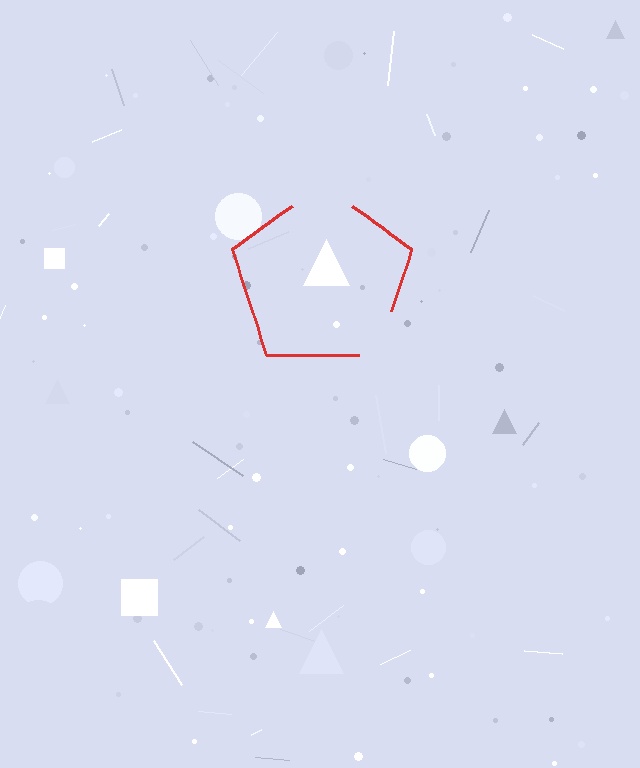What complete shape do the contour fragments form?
The contour fragments form a pentagon.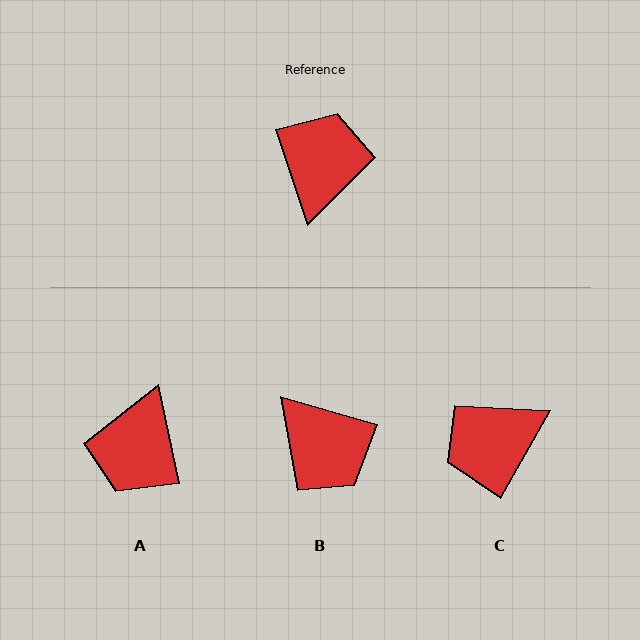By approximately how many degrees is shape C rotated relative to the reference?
Approximately 132 degrees counter-clockwise.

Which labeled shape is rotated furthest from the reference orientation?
A, about 173 degrees away.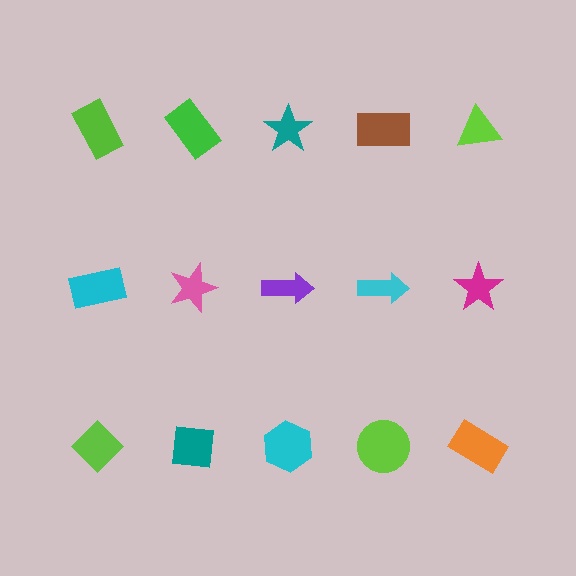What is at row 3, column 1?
A lime diamond.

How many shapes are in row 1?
5 shapes.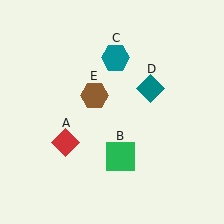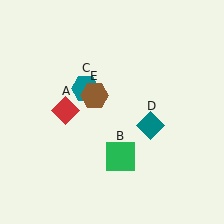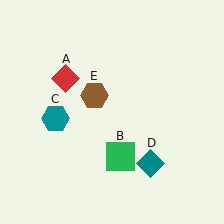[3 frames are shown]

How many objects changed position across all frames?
3 objects changed position: red diamond (object A), teal hexagon (object C), teal diamond (object D).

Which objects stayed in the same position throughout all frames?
Green square (object B) and brown hexagon (object E) remained stationary.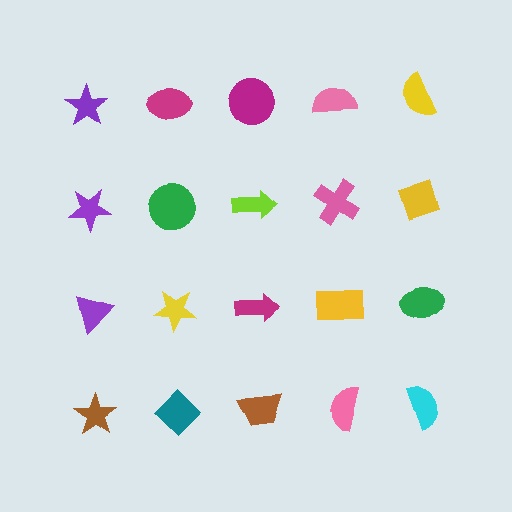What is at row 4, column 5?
A cyan semicircle.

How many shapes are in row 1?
5 shapes.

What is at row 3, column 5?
A green ellipse.